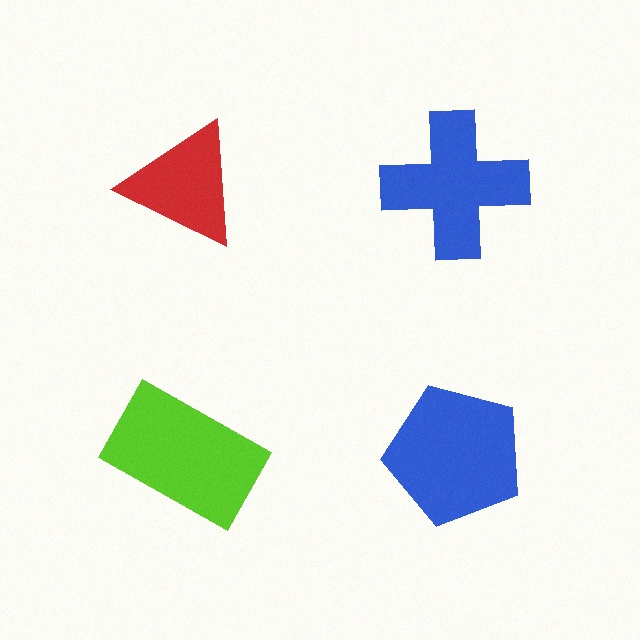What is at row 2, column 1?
A lime rectangle.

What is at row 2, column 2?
A blue pentagon.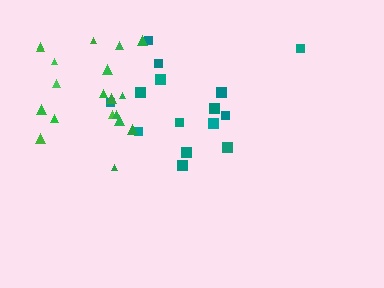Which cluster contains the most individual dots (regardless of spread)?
Green (19).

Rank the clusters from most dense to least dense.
green, teal.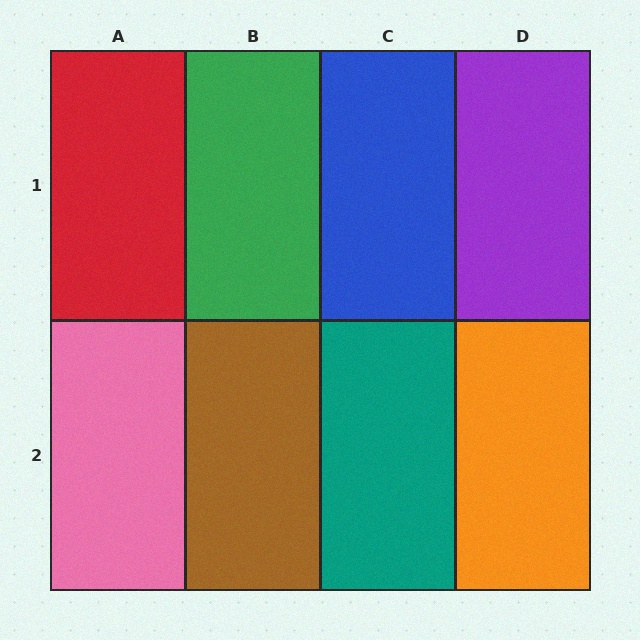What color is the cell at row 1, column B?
Green.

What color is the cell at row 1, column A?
Red.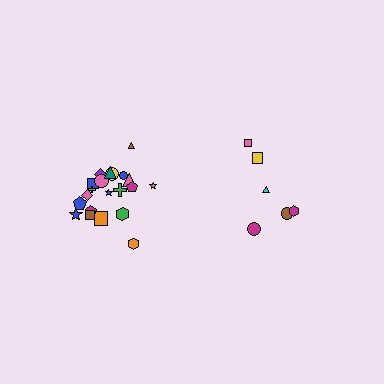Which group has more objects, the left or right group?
The left group.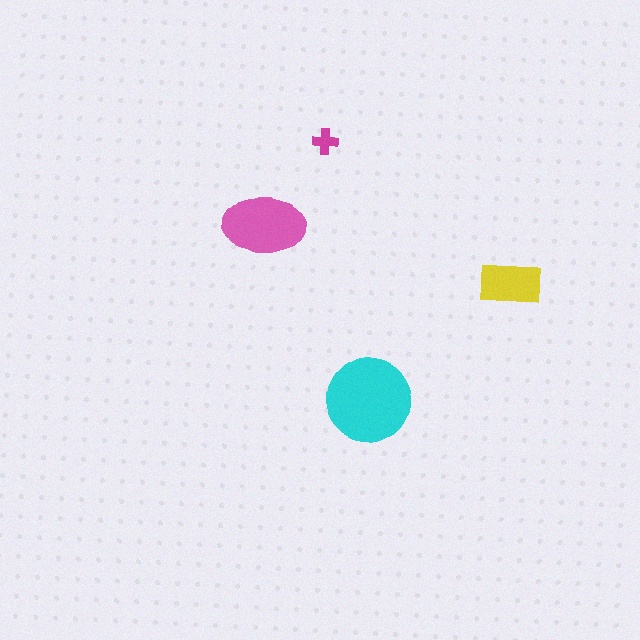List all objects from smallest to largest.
The magenta cross, the yellow rectangle, the pink ellipse, the cyan circle.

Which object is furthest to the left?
The pink ellipse is leftmost.